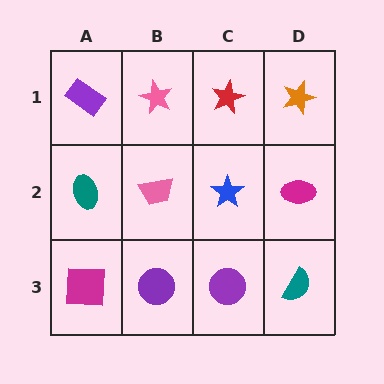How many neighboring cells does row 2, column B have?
4.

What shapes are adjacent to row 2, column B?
A pink star (row 1, column B), a purple circle (row 3, column B), a teal ellipse (row 2, column A), a blue star (row 2, column C).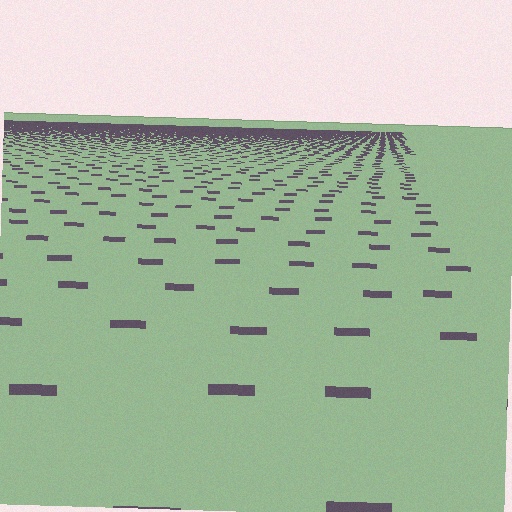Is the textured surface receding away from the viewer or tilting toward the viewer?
The surface is receding away from the viewer. Texture elements get smaller and denser toward the top.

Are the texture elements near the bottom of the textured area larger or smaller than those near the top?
Larger. Near the bottom, elements are closer to the viewer and appear at a bigger on-screen size.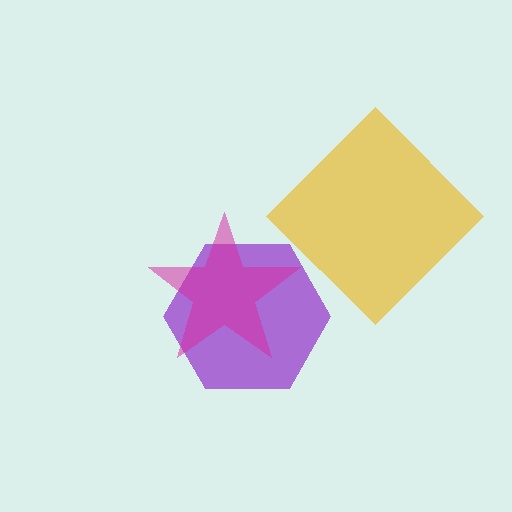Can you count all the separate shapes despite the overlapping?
Yes, there are 3 separate shapes.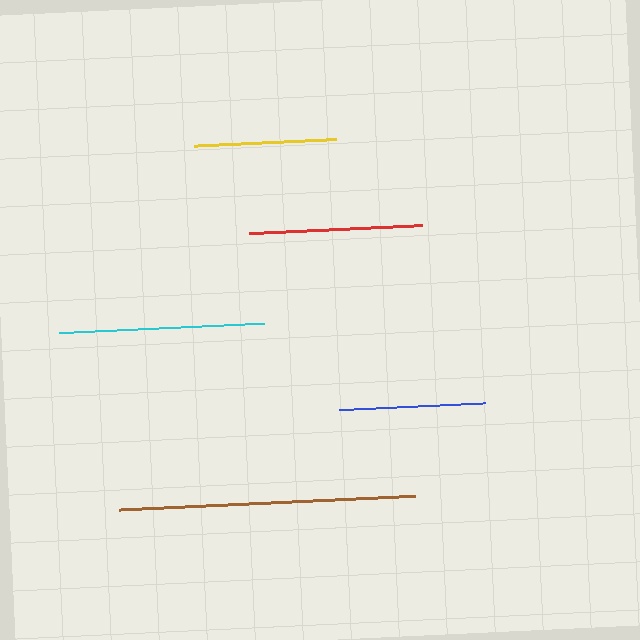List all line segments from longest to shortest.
From longest to shortest: brown, cyan, red, blue, yellow.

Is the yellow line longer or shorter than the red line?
The red line is longer than the yellow line.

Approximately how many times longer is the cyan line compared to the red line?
The cyan line is approximately 1.2 times the length of the red line.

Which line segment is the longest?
The brown line is the longest at approximately 296 pixels.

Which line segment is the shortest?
The yellow line is the shortest at approximately 142 pixels.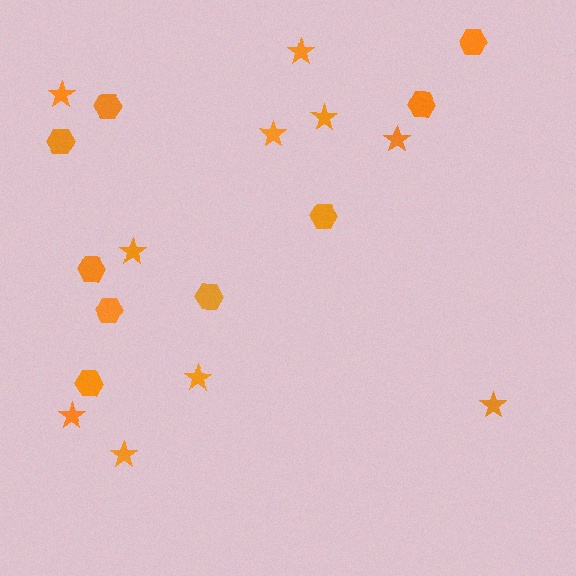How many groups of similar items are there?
There are 2 groups: one group of hexagons (9) and one group of stars (10).